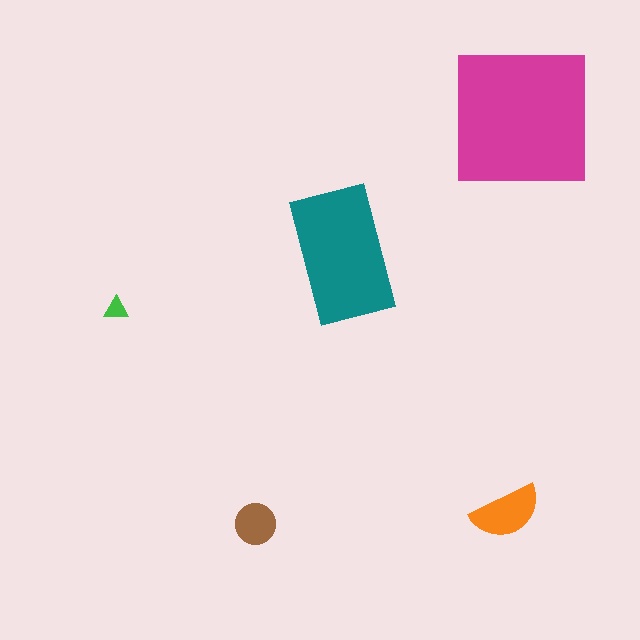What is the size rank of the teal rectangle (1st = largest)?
2nd.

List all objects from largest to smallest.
The magenta square, the teal rectangle, the orange semicircle, the brown circle, the green triangle.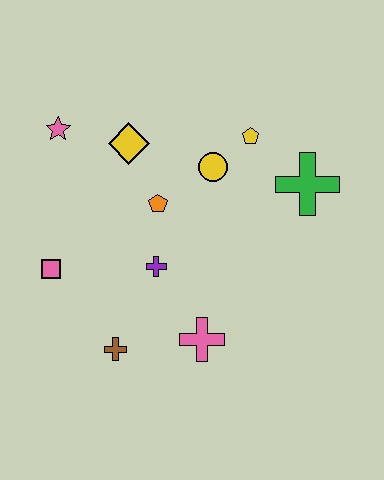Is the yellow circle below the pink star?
Yes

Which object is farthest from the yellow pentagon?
The brown cross is farthest from the yellow pentagon.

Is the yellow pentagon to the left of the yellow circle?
No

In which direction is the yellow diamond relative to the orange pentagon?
The yellow diamond is above the orange pentagon.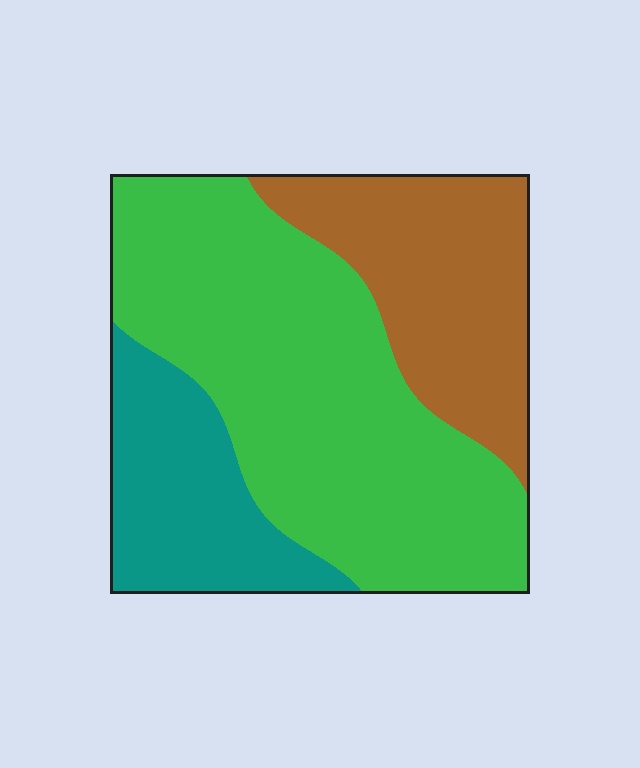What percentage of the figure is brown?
Brown takes up between a sixth and a third of the figure.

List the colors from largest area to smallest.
From largest to smallest: green, brown, teal.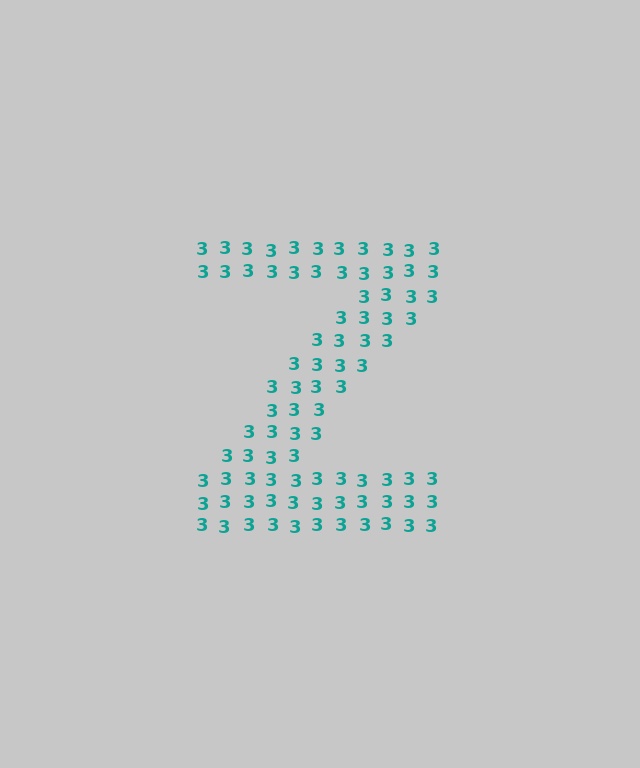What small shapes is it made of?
It is made of small digit 3's.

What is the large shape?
The large shape is the letter Z.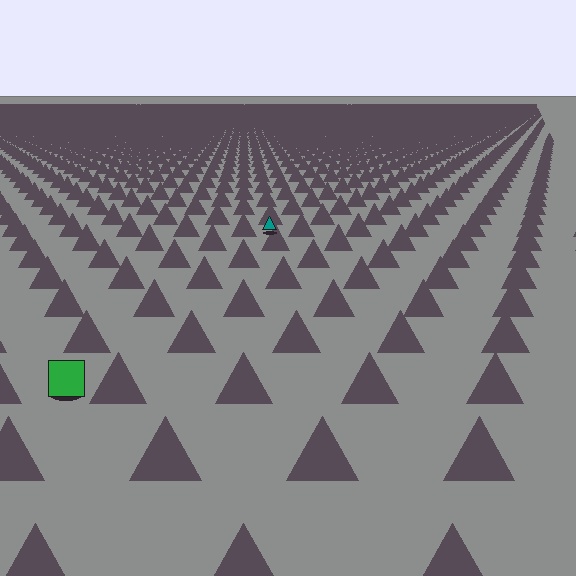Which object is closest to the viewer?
The green square is closest. The texture marks near it are larger and more spread out.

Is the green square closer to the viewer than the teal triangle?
Yes. The green square is closer — you can tell from the texture gradient: the ground texture is coarser near it.